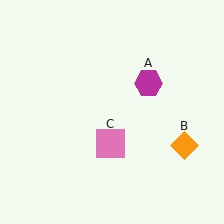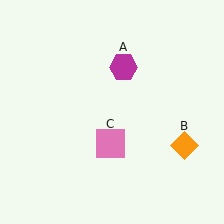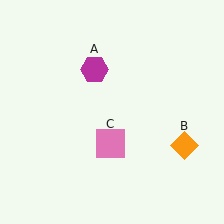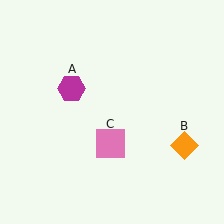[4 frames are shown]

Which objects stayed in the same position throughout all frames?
Orange diamond (object B) and pink square (object C) remained stationary.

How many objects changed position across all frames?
1 object changed position: magenta hexagon (object A).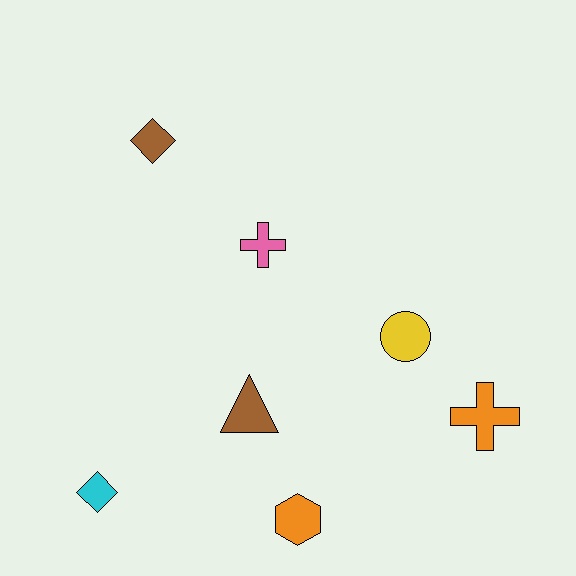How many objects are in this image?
There are 7 objects.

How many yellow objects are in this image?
There is 1 yellow object.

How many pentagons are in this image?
There are no pentagons.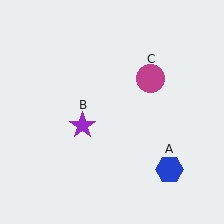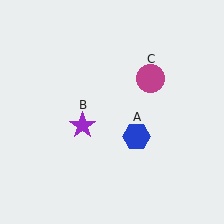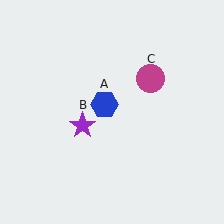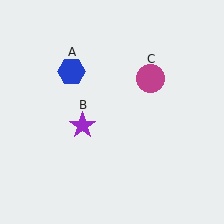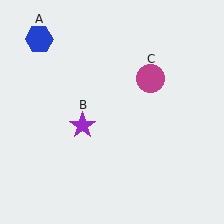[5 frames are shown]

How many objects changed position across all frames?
1 object changed position: blue hexagon (object A).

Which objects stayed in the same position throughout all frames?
Purple star (object B) and magenta circle (object C) remained stationary.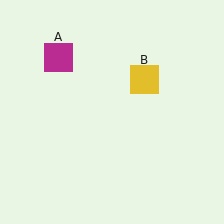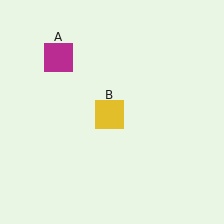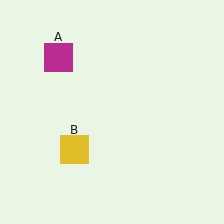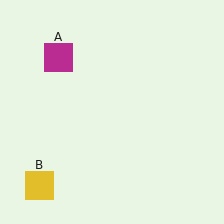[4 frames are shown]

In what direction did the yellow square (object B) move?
The yellow square (object B) moved down and to the left.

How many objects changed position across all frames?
1 object changed position: yellow square (object B).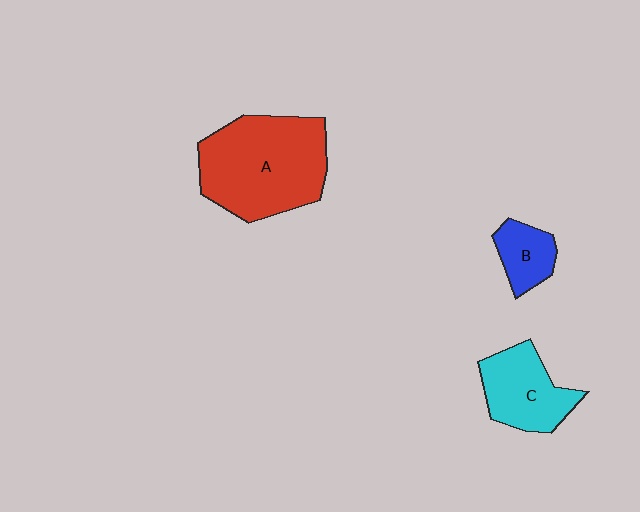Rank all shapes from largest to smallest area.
From largest to smallest: A (red), C (cyan), B (blue).